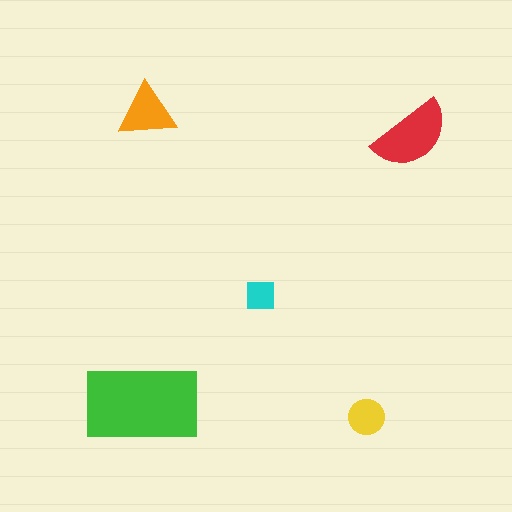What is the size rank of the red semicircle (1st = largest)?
2nd.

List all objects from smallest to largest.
The cyan square, the yellow circle, the orange triangle, the red semicircle, the green rectangle.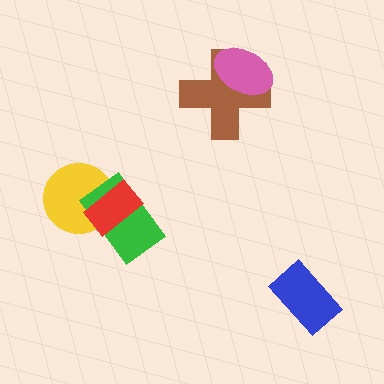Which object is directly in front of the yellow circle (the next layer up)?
The green rectangle is directly in front of the yellow circle.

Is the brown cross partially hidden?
Yes, it is partially covered by another shape.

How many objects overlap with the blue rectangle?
0 objects overlap with the blue rectangle.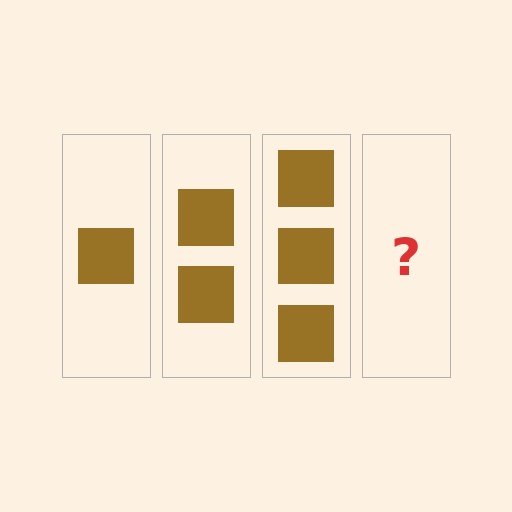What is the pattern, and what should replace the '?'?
The pattern is that each step adds one more square. The '?' should be 4 squares.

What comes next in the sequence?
The next element should be 4 squares.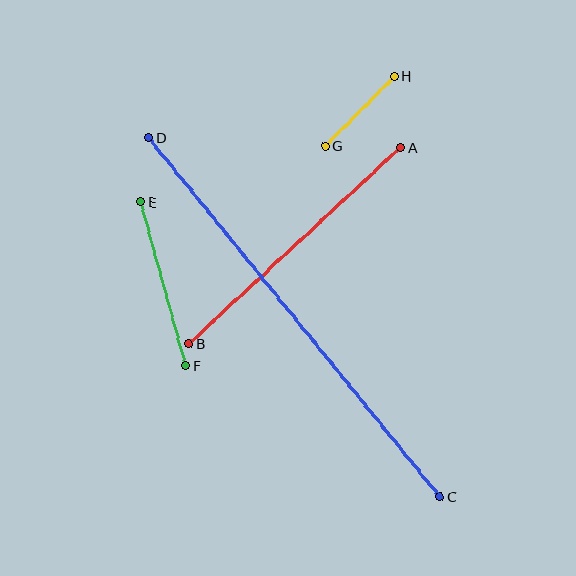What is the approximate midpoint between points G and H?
The midpoint is at approximately (360, 111) pixels.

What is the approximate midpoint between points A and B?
The midpoint is at approximately (295, 246) pixels.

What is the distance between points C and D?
The distance is approximately 462 pixels.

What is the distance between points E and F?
The distance is approximately 170 pixels.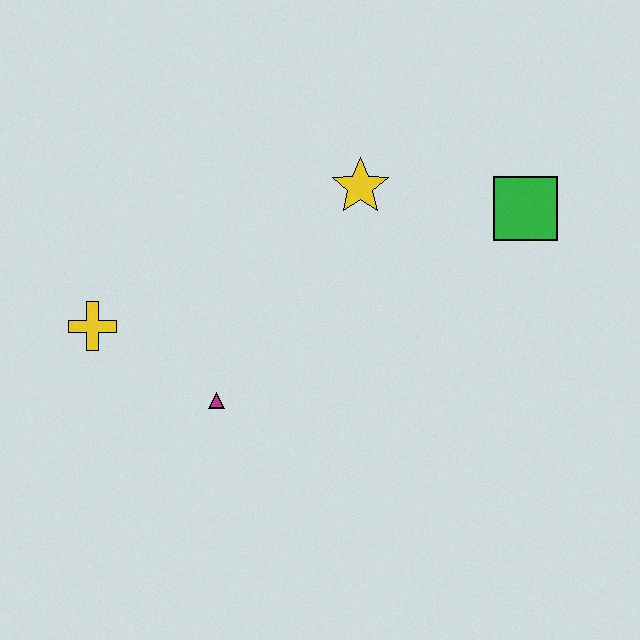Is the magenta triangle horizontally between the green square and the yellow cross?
Yes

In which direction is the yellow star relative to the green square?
The yellow star is to the left of the green square.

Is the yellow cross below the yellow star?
Yes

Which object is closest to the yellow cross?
The magenta triangle is closest to the yellow cross.